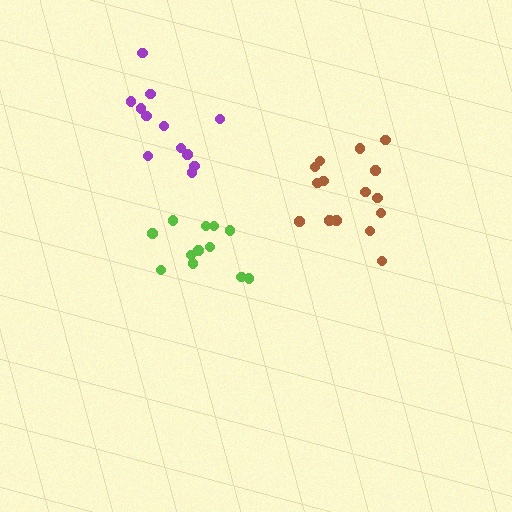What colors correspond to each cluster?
The clusters are colored: lime, purple, brown.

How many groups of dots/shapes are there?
There are 3 groups.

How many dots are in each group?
Group 1: 12 dots, Group 2: 12 dots, Group 3: 15 dots (39 total).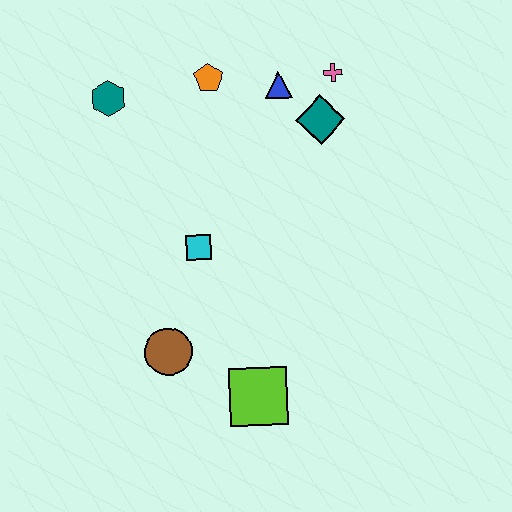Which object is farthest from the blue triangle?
The lime square is farthest from the blue triangle.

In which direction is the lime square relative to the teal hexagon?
The lime square is below the teal hexagon.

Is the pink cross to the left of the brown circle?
No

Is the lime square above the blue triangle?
No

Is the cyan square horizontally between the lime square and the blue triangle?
No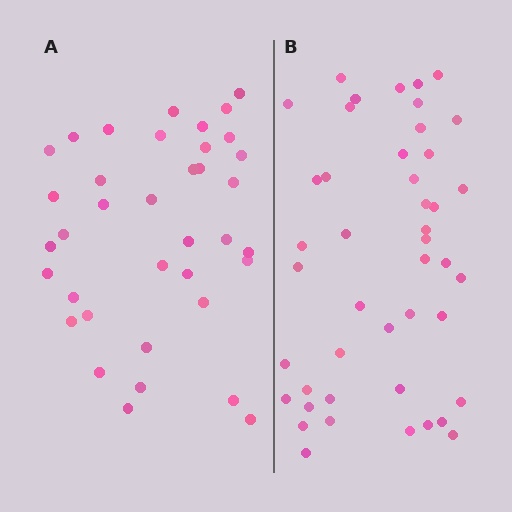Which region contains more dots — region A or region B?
Region B (the right region) has more dots.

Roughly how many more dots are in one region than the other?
Region B has roughly 8 or so more dots than region A.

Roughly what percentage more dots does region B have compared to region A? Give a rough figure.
About 20% more.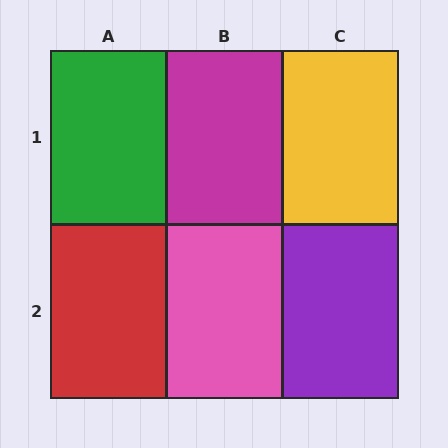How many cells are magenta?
1 cell is magenta.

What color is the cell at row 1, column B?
Magenta.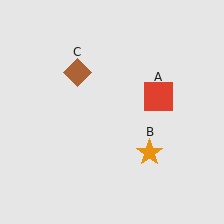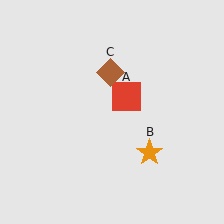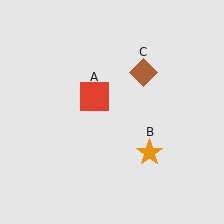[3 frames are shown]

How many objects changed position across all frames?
2 objects changed position: red square (object A), brown diamond (object C).